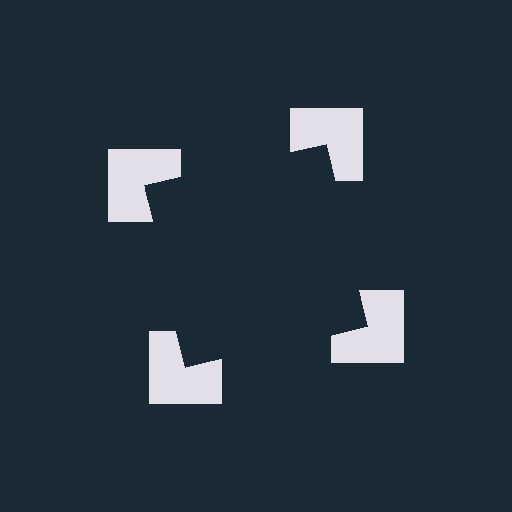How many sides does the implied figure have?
4 sides.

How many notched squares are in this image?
There are 4 — one at each vertex of the illusory square.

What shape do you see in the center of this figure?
An illusory square — its edges are inferred from the aligned wedge cuts in the notched squares, not physically drawn.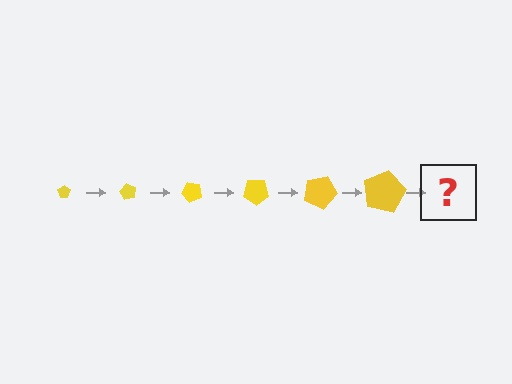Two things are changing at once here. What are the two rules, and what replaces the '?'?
The two rules are that the pentagon grows larger each step and it rotates 60 degrees each step. The '?' should be a pentagon, larger than the previous one and rotated 360 degrees from the start.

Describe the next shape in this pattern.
It should be a pentagon, larger than the previous one and rotated 360 degrees from the start.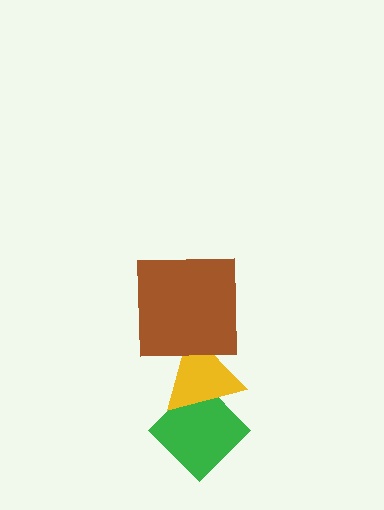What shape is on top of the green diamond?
The yellow triangle is on top of the green diamond.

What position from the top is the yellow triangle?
The yellow triangle is 2nd from the top.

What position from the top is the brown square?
The brown square is 1st from the top.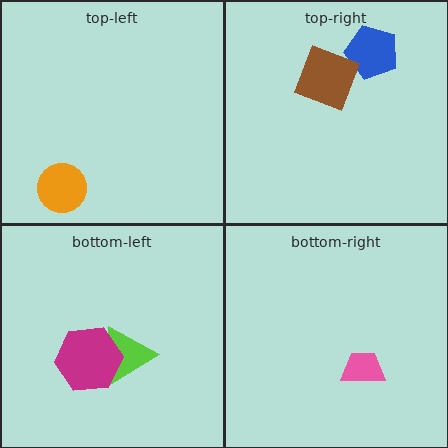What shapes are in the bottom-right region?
The pink trapezoid.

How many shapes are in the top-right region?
2.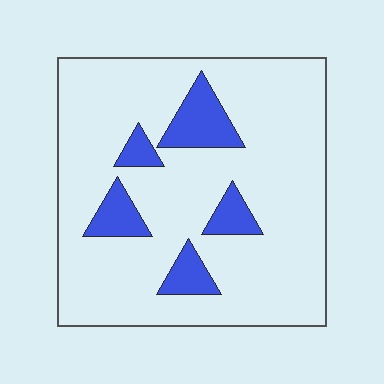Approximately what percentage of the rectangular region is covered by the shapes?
Approximately 15%.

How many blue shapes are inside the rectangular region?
5.